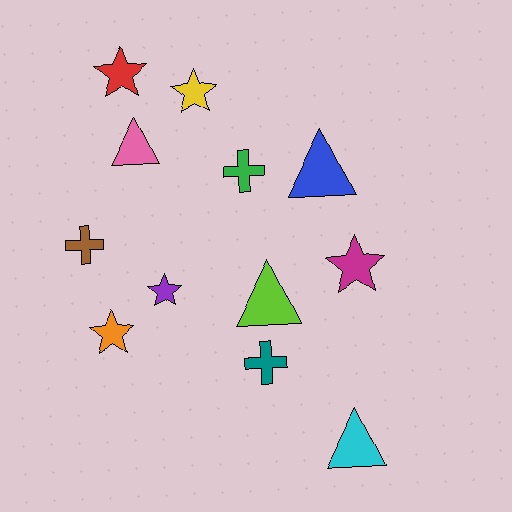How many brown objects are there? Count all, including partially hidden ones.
There is 1 brown object.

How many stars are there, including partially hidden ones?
There are 5 stars.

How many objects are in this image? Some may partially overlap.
There are 12 objects.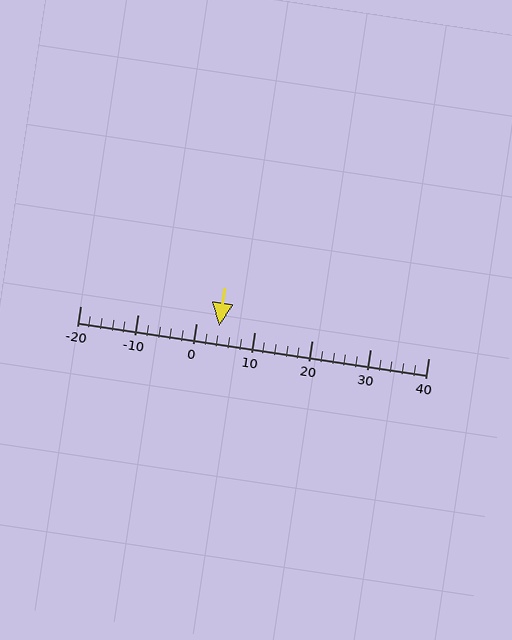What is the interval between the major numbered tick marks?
The major tick marks are spaced 10 units apart.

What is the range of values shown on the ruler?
The ruler shows values from -20 to 40.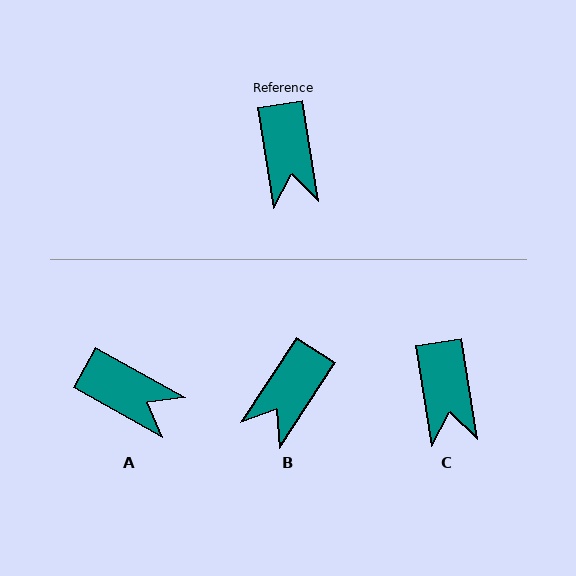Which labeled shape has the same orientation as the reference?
C.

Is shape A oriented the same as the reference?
No, it is off by about 52 degrees.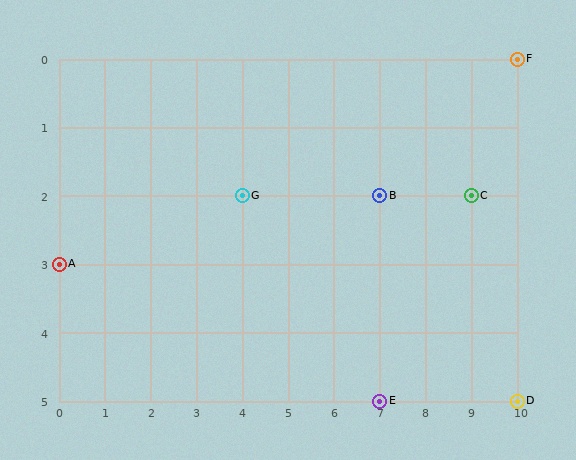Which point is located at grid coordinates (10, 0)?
Point F is at (10, 0).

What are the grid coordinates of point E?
Point E is at grid coordinates (7, 5).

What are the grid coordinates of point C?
Point C is at grid coordinates (9, 2).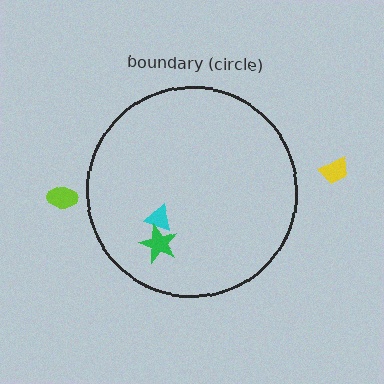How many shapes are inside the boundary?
2 inside, 2 outside.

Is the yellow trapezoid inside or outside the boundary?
Outside.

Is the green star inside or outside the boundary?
Inside.